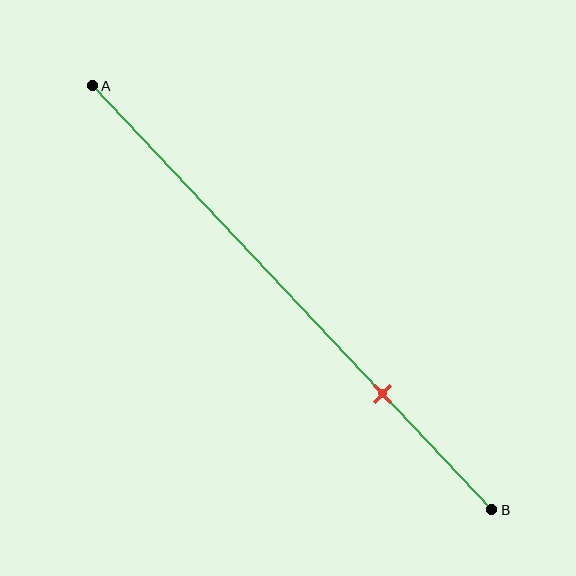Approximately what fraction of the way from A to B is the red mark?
The red mark is approximately 75% of the way from A to B.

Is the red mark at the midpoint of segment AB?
No, the mark is at about 75% from A, not at the 50% midpoint.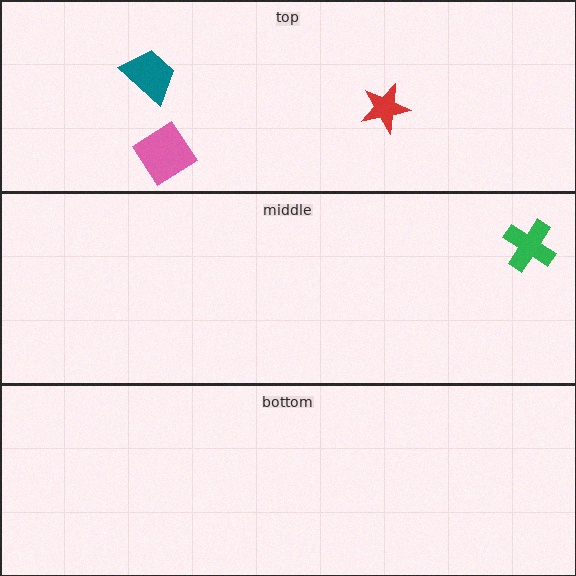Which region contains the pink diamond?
The top region.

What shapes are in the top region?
The red star, the teal trapezoid, the pink diamond.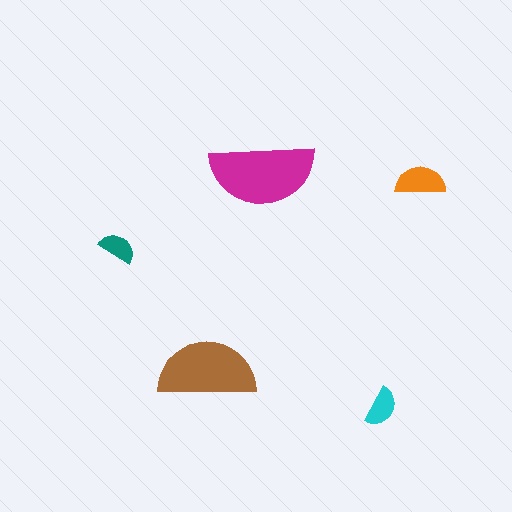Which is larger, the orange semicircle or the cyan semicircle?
The orange one.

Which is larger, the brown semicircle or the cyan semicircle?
The brown one.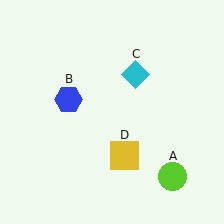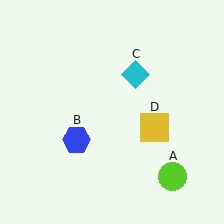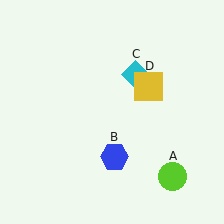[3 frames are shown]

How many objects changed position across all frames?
2 objects changed position: blue hexagon (object B), yellow square (object D).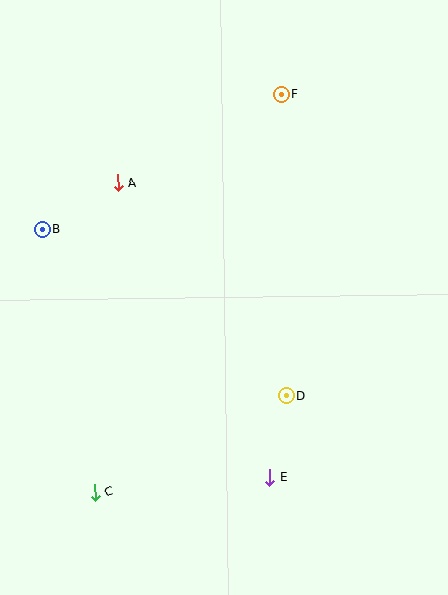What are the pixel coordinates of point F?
Point F is at (282, 94).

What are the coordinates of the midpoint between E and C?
The midpoint between E and C is at (182, 485).